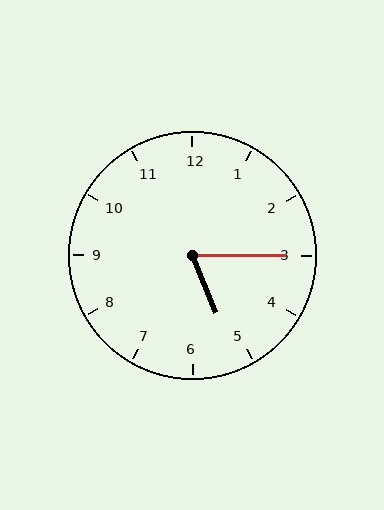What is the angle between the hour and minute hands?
Approximately 68 degrees.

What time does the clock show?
5:15.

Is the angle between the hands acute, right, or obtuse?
It is acute.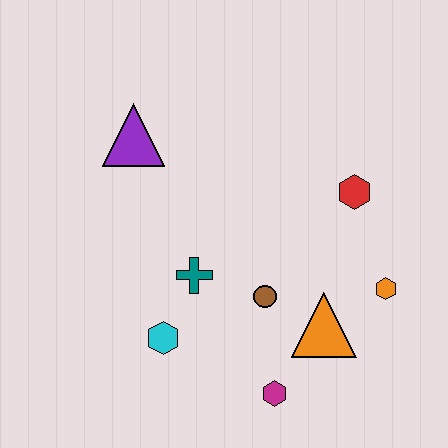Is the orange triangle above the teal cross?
No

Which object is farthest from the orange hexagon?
The purple triangle is farthest from the orange hexagon.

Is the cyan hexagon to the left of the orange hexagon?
Yes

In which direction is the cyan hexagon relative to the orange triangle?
The cyan hexagon is to the left of the orange triangle.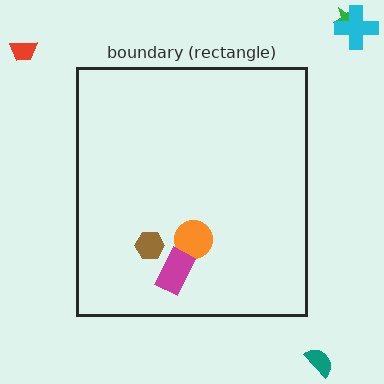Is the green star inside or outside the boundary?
Outside.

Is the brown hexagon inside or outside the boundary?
Inside.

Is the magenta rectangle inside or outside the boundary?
Inside.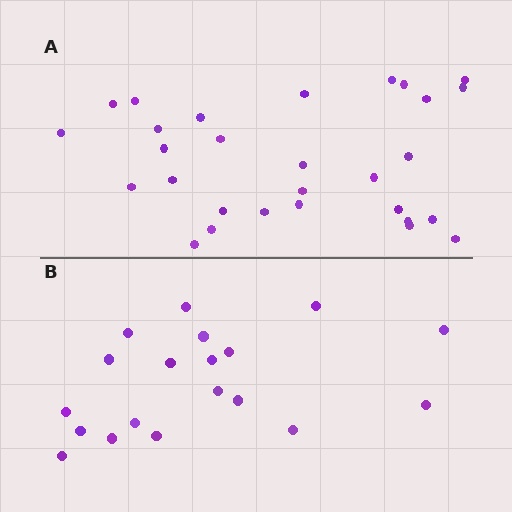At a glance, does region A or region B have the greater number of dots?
Region A (the top region) has more dots.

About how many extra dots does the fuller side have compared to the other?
Region A has roughly 10 or so more dots than region B.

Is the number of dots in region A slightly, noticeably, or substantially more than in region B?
Region A has substantially more. The ratio is roughly 1.5 to 1.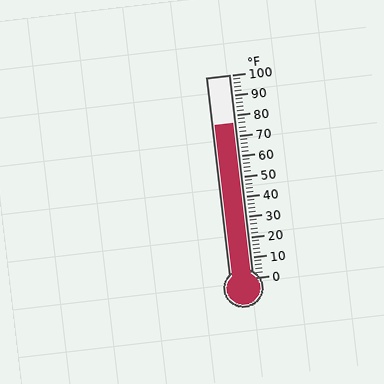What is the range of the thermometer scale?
The thermometer scale ranges from 0°F to 100°F.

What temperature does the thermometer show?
The thermometer shows approximately 76°F.